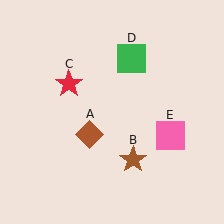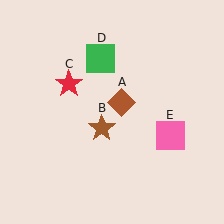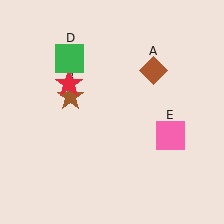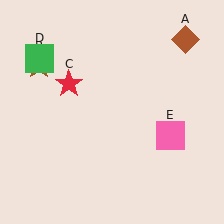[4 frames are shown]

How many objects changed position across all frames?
3 objects changed position: brown diamond (object A), brown star (object B), green square (object D).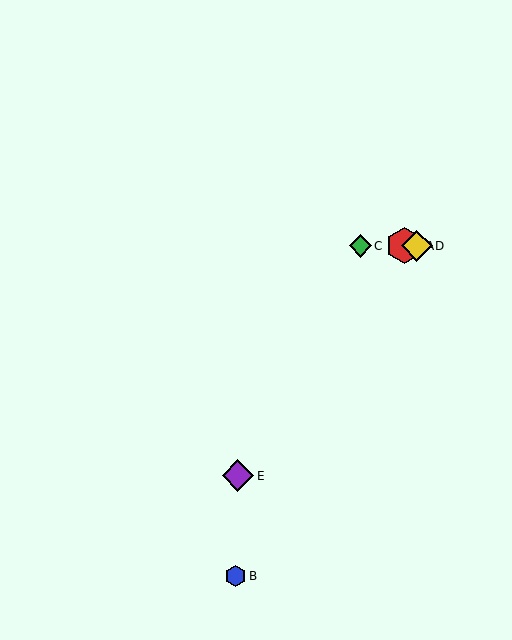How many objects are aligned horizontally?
3 objects (A, C, D) are aligned horizontally.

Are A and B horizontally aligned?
No, A is at y≈246 and B is at y≈576.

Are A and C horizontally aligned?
Yes, both are at y≈246.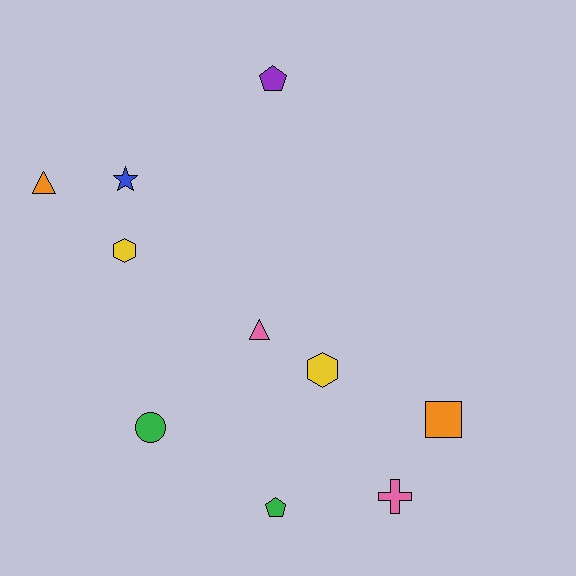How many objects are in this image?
There are 10 objects.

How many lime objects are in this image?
There are no lime objects.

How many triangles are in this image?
There are 2 triangles.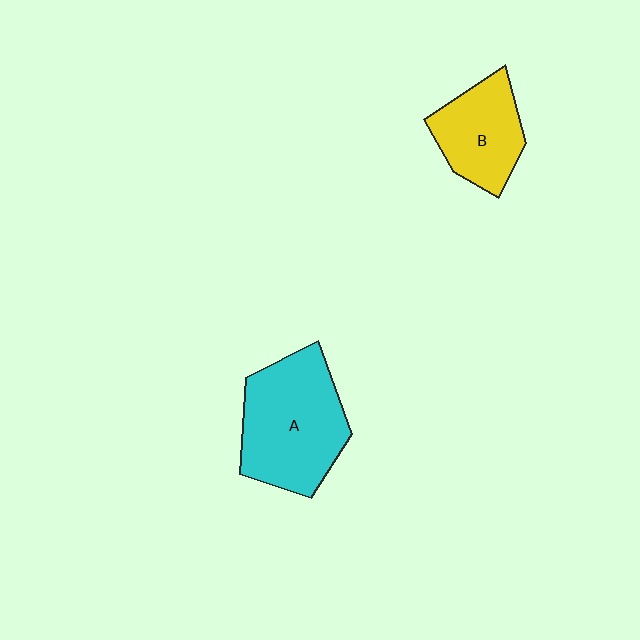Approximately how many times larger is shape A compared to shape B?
Approximately 1.6 times.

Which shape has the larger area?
Shape A (cyan).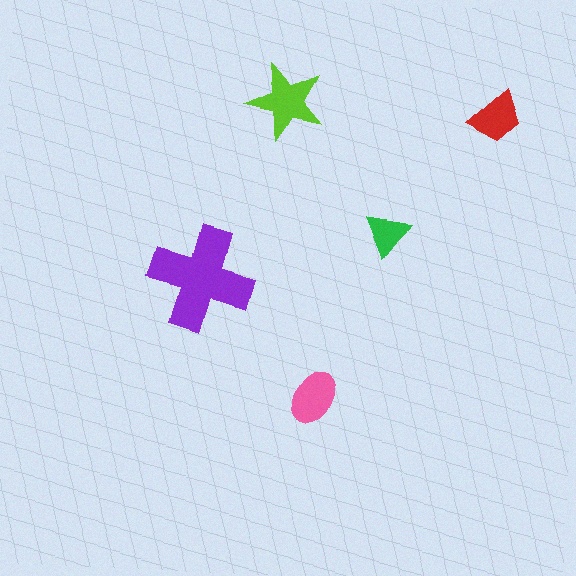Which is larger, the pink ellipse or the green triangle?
The pink ellipse.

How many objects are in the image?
There are 5 objects in the image.